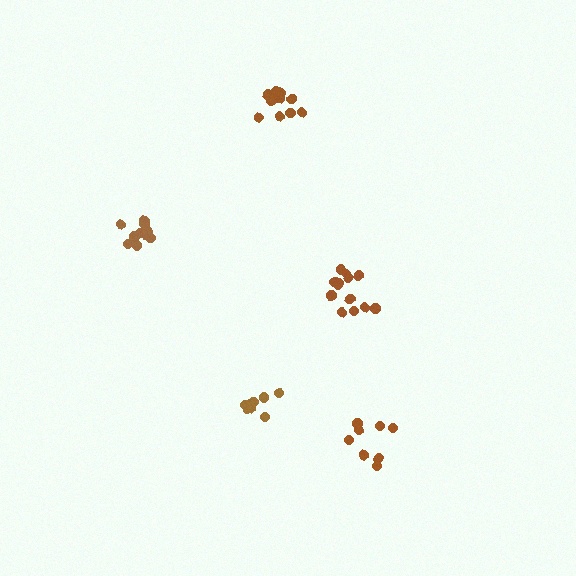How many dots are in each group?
Group 1: 11 dots, Group 2: 11 dots, Group 3: 13 dots, Group 4: 8 dots, Group 5: 9 dots (52 total).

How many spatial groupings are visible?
There are 5 spatial groupings.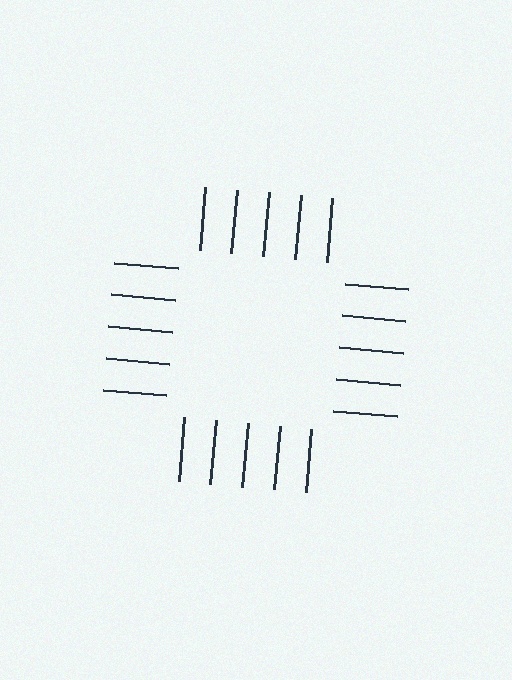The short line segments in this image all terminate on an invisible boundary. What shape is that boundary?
An illusory square — the line segments terminate on its edges but no continuous stroke is drawn.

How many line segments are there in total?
20 — 5 along each of the 4 edges.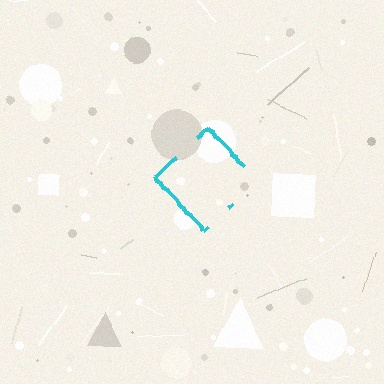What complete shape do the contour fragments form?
The contour fragments form a diamond.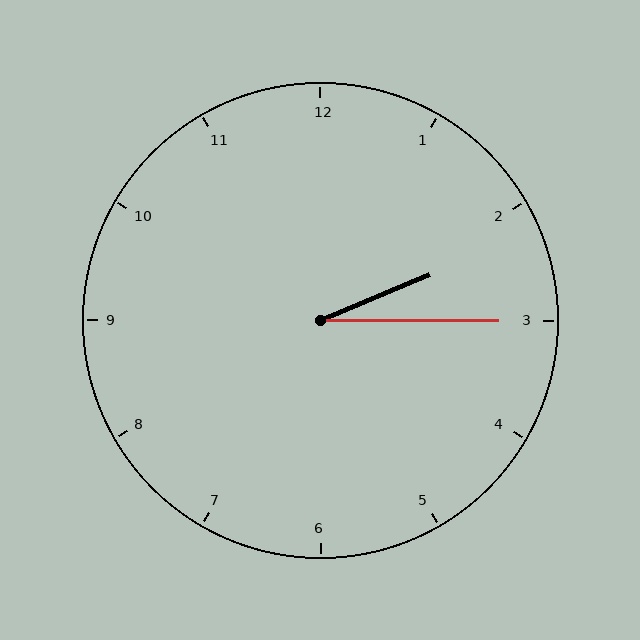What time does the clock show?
2:15.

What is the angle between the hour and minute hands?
Approximately 22 degrees.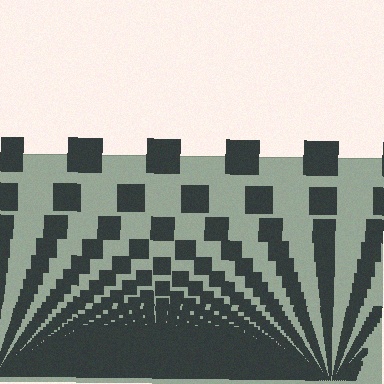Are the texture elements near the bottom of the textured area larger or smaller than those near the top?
Smaller. The gradient is inverted — elements near the bottom are smaller and denser.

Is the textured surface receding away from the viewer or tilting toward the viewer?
The surface appears to tilt toward the viewer. Texture elements get larger and sparser toward the top.